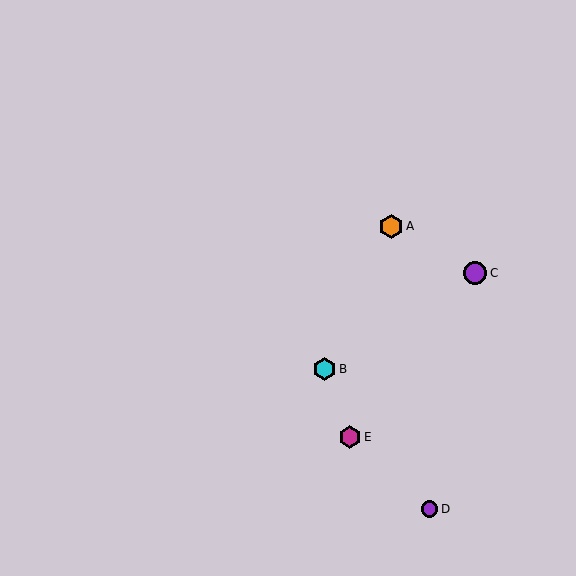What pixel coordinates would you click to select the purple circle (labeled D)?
Click at (430, 509) to select the purple circle D.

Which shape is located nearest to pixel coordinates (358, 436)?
The magenta hexagon (labeled E) at (350, 437) is nearest to that location.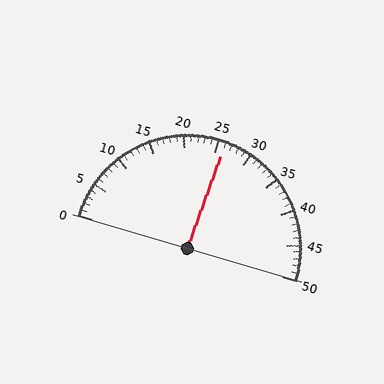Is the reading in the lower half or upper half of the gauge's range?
The reading is in the upper half of the range (0 to 50).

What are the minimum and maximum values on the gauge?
The gauge ranges from 0 to 50.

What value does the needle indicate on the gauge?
The needle indicates approximately 26.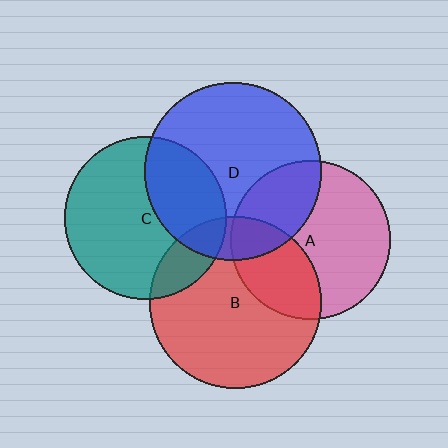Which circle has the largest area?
Circle D (blue).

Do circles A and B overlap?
Yes.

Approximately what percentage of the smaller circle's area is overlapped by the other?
Approximately 30%.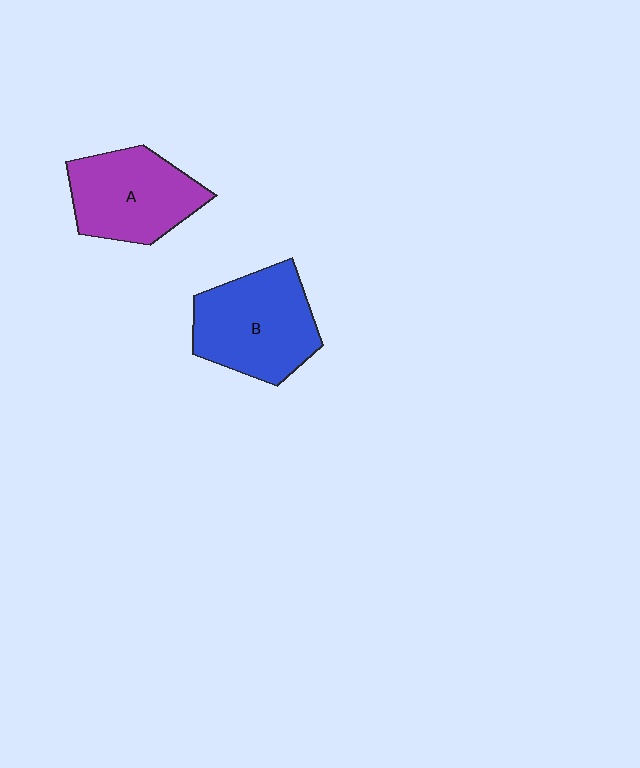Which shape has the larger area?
Shape B (blue).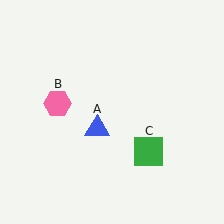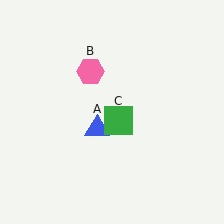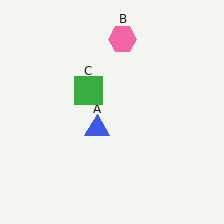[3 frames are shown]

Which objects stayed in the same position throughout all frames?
Blue triangle (object A) remained stationary.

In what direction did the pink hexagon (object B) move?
The pink hexagon (object B) moved up and to the right.